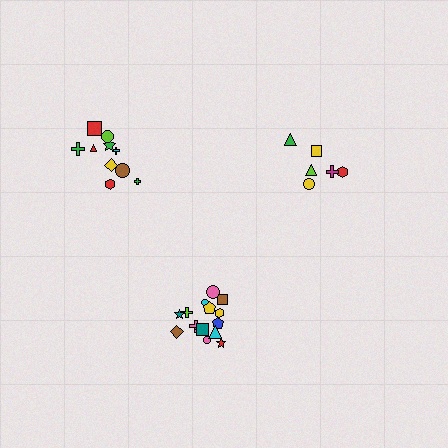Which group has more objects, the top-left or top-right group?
The top-left group.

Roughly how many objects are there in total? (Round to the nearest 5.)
Roughly 30 objects in total.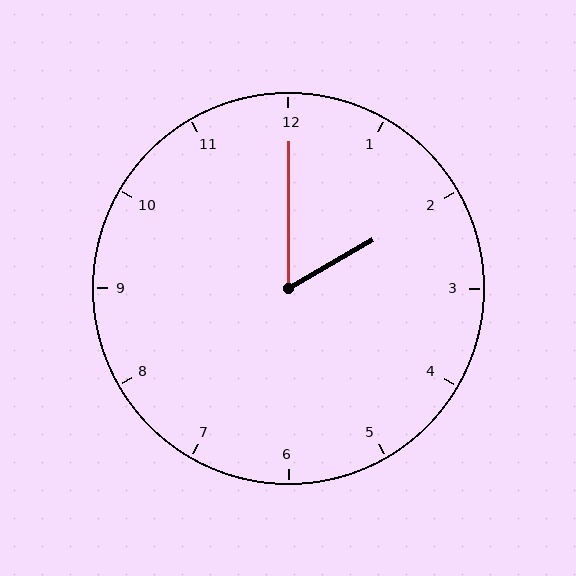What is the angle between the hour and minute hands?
Approximately 60 degrees.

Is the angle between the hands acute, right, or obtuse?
It is acute.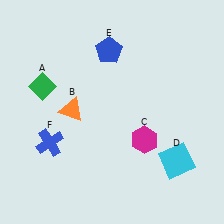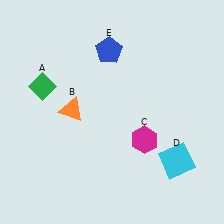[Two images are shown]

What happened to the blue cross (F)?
The blue cross (F) was removed in Image 2. It was in the bottom-left area of Image 1.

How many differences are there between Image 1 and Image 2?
There is 1 difference between the two images.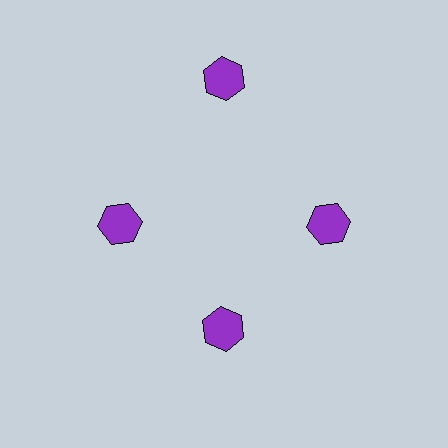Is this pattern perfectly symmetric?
No. The 4 purple hexagons are arranged in a ring, but one element near the 12 o'clock position is pushed outward from the center, breaking the 4-fold rotational symmetry.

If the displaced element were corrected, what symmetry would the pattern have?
It would have 4-fold rotational symmetry — the pattern would map onto itself every 90 degrees.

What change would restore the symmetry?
The symmetry would be restored by moving it inward, back onto the ring so that all 4 hexagons sit at equal angles and equal distance from the center.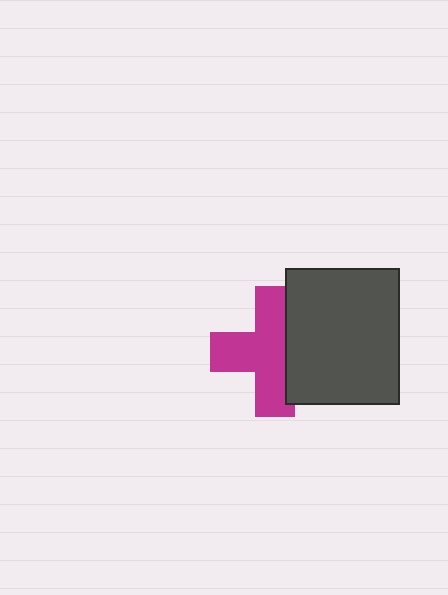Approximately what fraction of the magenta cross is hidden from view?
Roughly 34% of the magenta cross is hidden behind the dark gray rectangle.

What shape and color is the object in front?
The object in front is a dark gray rectangle.